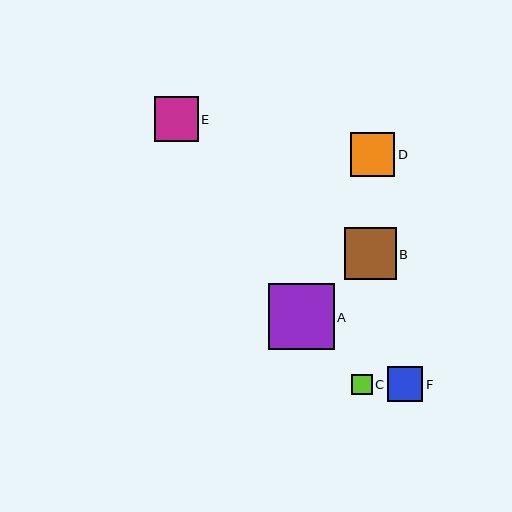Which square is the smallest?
Square C is the smallest with a size of approximately 20 pixels.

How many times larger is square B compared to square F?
Square B is approximately 1.5 times the size of square F.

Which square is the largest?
Square A is the largest with a size of approximately 66 pixels.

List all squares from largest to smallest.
From largest to smallest: A, B, D, E, F, C.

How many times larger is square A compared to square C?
Square A is approximately 3.3 times the size of square C.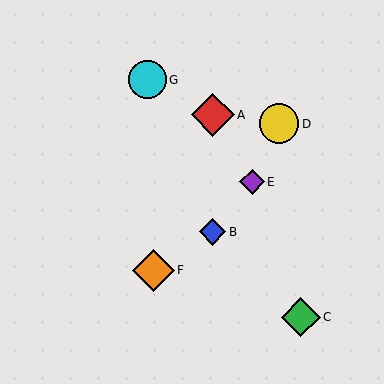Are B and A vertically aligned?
Yes, both are at x≈213.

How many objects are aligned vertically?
2 objects (A, B) are aligned vertically.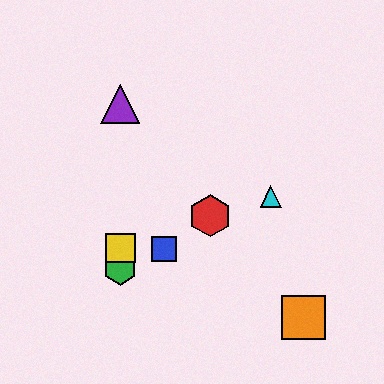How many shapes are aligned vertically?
3 shapes (the green hexagon, the yellow square, the purple triangle) are aligned vertically.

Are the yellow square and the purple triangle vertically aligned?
Yes, both are at x≈120.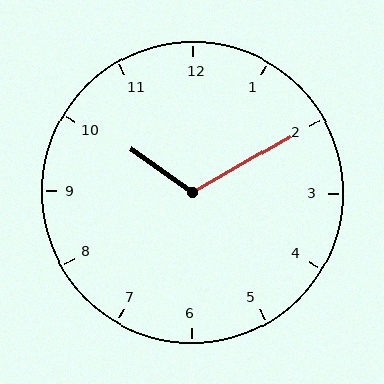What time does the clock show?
10:10.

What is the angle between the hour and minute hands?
Approximately 115 degrees.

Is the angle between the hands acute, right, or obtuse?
It is obtuse.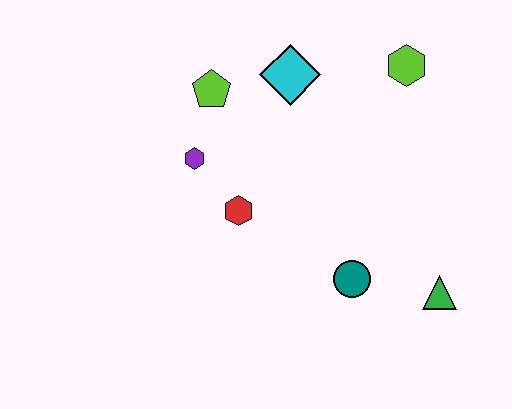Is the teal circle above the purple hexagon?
No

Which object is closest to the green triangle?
The teal circle is closest to the green triangle.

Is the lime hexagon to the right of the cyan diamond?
Yes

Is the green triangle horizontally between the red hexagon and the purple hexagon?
No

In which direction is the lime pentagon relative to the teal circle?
The lime pentagon is above the teal circle.